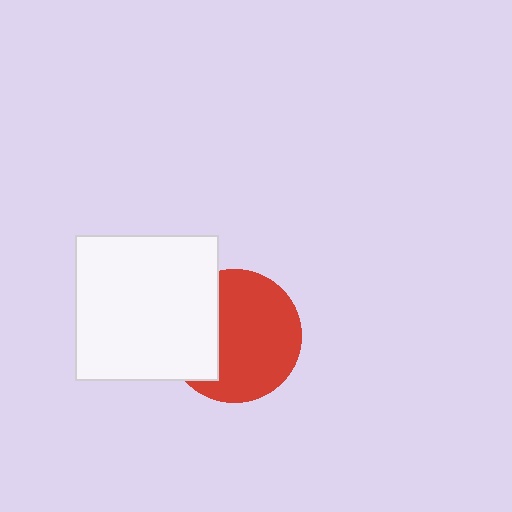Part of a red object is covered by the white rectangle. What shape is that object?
It is a circle.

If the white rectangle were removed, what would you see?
You would see the complete red circle.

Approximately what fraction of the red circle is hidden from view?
Roughly 33% of the red circle is hidden behind the white rectangle.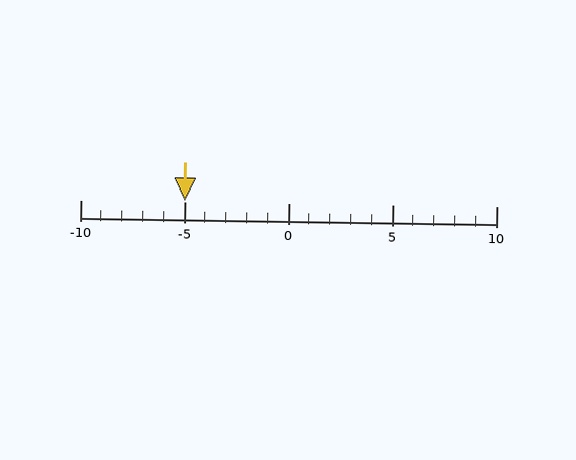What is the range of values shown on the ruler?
The ruler shows values from -10 to 10.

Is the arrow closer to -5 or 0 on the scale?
The arrow is closer to -5.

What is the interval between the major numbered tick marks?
The major tick marks are spaced 5 units apart.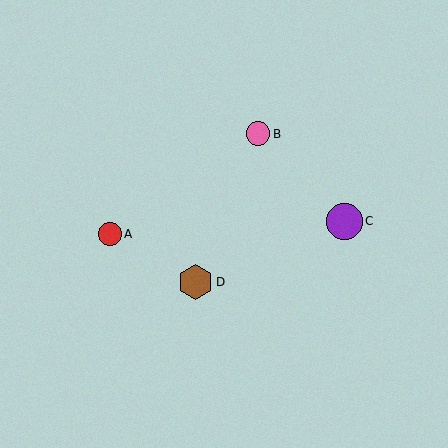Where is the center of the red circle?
The center of the red circle is at (110, 234).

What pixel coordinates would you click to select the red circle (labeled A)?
Click at (110, 234) to select the red circle A.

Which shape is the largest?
The purple circle (labeled C) is the largest.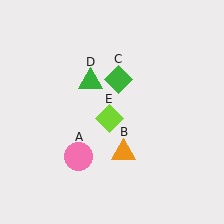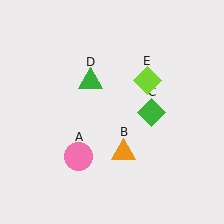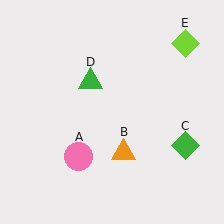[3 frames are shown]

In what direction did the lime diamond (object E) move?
The lime diamond (object E) moved up and to the right.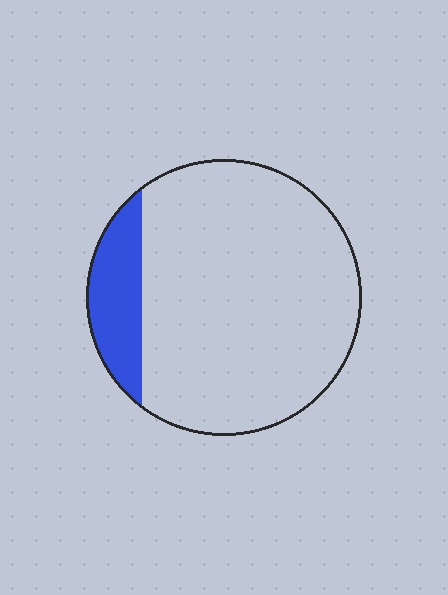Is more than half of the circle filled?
No.